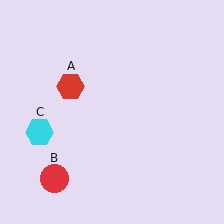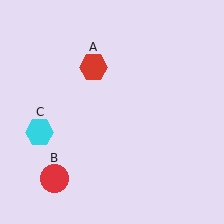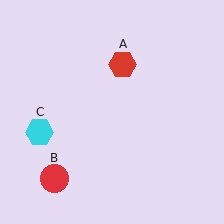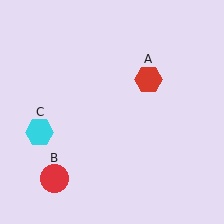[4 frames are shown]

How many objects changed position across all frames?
1 object changed position: red hexagon (object A).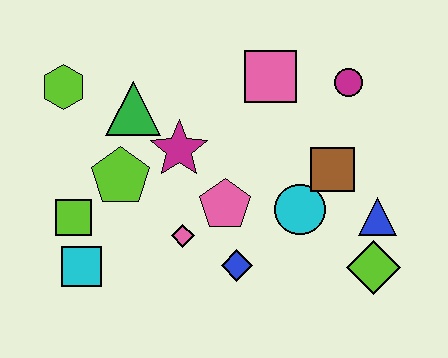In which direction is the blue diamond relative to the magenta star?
The blue diamond is below the magenta star.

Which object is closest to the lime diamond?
The blue triangle is closest to the lime diamond.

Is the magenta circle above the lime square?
Yes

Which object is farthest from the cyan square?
The magenta circle is farthest from the cyan square.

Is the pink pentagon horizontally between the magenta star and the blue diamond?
Yes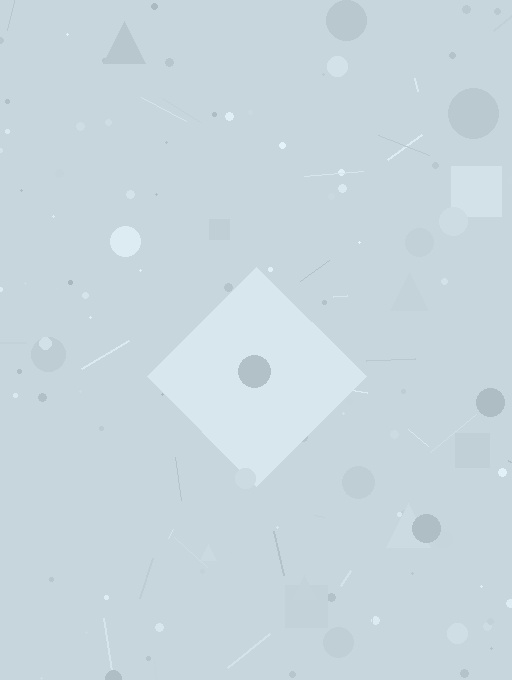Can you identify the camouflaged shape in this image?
The camouflaged shape is a diamond.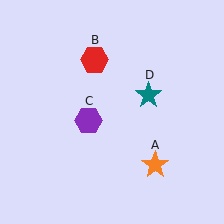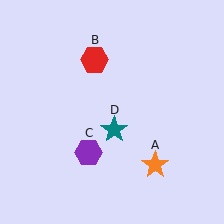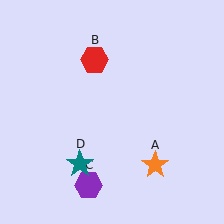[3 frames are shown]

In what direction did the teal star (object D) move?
The teal star (object D) moved down and to the left.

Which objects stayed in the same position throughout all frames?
Orange star (object A) and red hexagon (object B) remained stationary.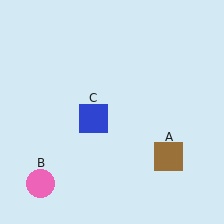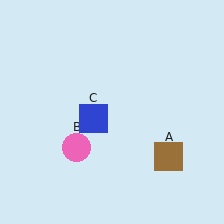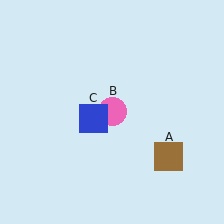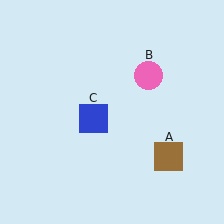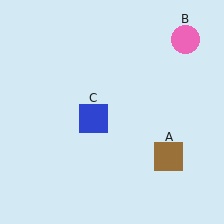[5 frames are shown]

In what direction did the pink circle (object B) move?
The pink circle (object B) moved up and to the right.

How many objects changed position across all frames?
1 object changed position: pink circle (object B).